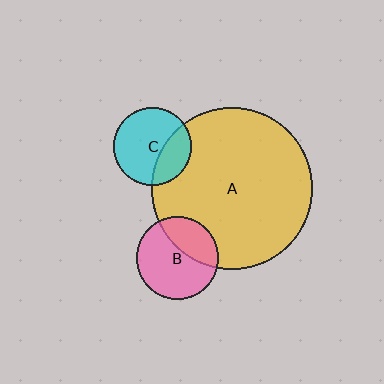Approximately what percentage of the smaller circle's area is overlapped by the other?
Approximately 35%.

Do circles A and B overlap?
Yes.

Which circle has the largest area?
Circle A (yellow).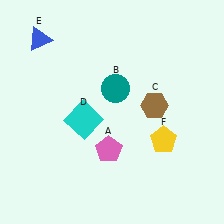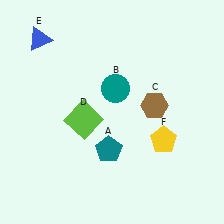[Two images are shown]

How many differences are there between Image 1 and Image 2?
There are 2 differences between the two images.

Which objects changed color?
A changed from pink to teal. D changed from cyan to lime.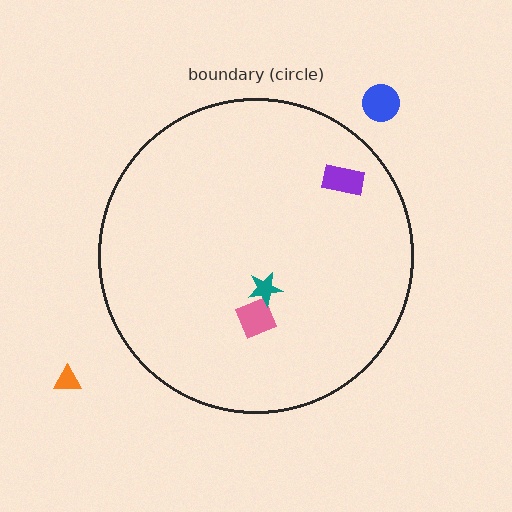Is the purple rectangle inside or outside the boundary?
Inside.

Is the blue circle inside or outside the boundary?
Outside.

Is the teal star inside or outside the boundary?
Inside.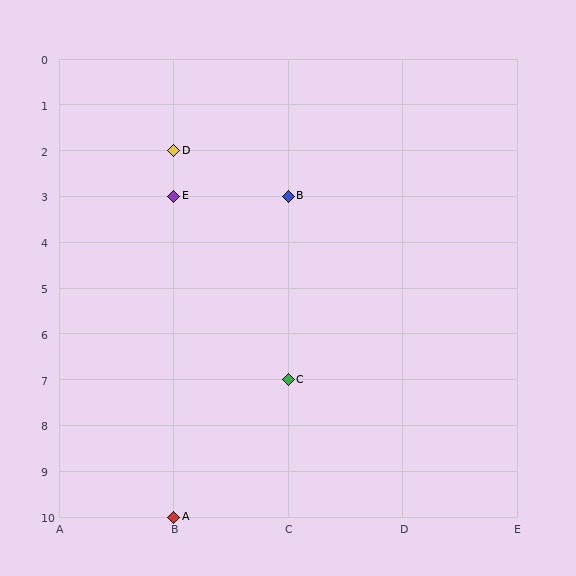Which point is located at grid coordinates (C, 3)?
Point B is at (C, 3).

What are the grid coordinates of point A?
Point A is at grid coordinates (B, 10).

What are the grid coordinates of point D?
Point D is at grid coordinates (B, 2).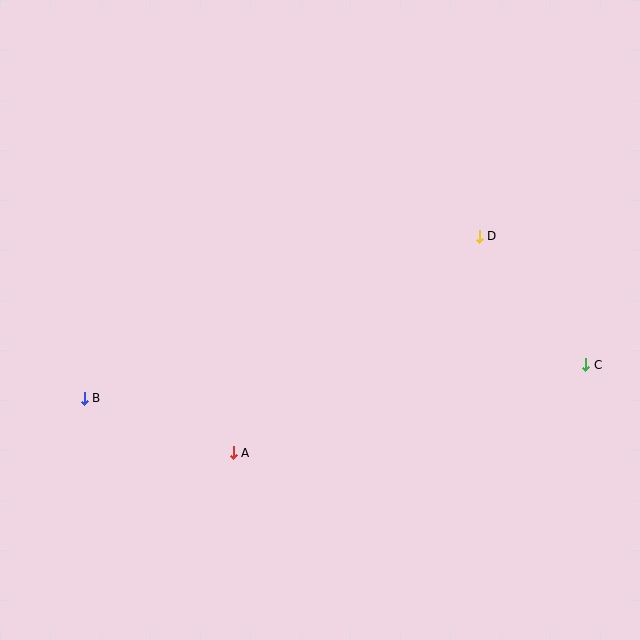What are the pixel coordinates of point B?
Point B is at (84, 398).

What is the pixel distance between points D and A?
The distance between D and A is 328 pixels.